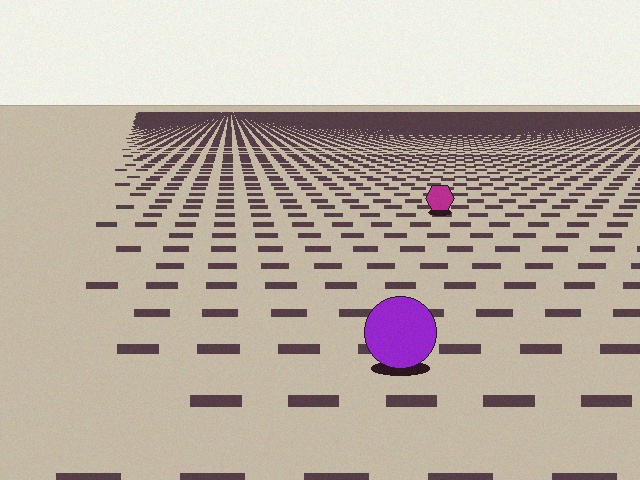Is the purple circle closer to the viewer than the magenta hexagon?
Yes. The purple circle is closer — you can tell from the texture gradient: the ground texture is coarser near it.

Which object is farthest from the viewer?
The magenta hexagon is farthest from the viewer. It appears smaller and the ground texture around it is denser.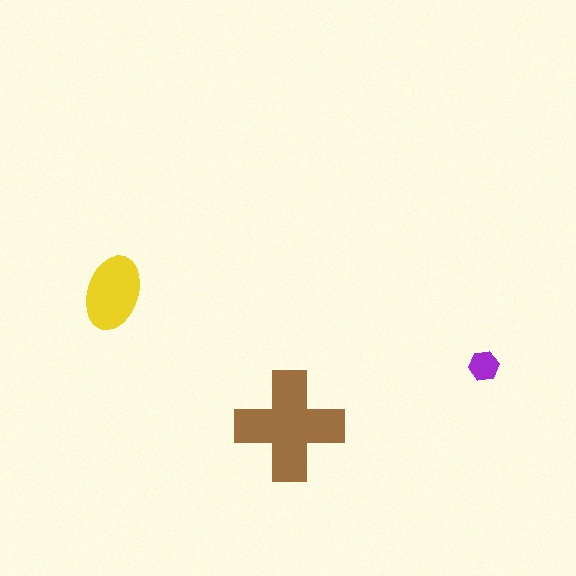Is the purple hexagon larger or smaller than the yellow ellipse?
Smaller.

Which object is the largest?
The brown cross.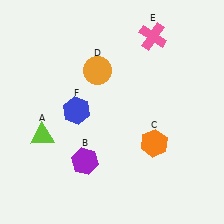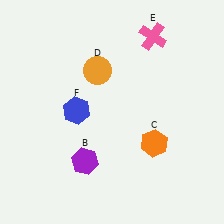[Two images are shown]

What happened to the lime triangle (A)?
The lime triangle (A) was removed in Image 2. It was in the bottom-left area of Image 1.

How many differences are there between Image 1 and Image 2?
There is 1 difference between the two images.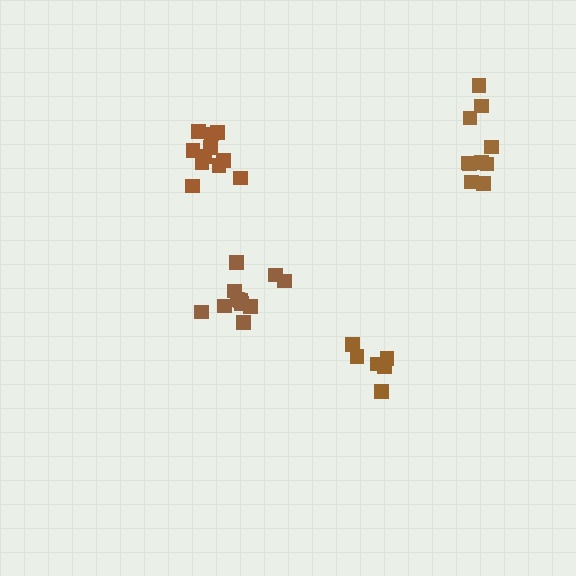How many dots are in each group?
Group 1: 10 dots, Group 2: 11 dots, Group 3: 6 dots, Group 4: 11 dots (38 total).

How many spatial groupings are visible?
There are 4 spatial groupings.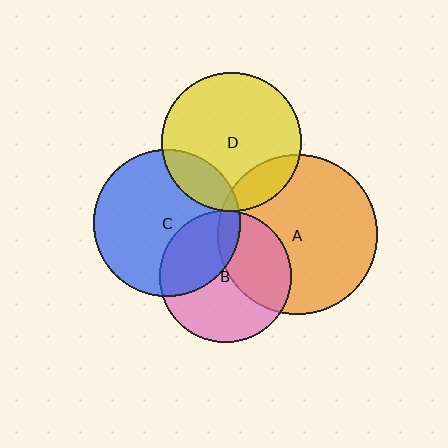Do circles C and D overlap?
Yes.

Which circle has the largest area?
Circle A (orange).